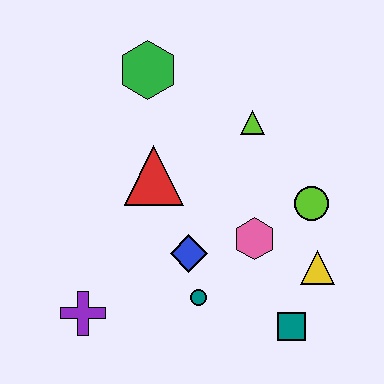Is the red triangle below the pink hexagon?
No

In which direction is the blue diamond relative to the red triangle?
The blue diamond is below the red triangle.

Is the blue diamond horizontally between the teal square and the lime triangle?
No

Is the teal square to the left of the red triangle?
No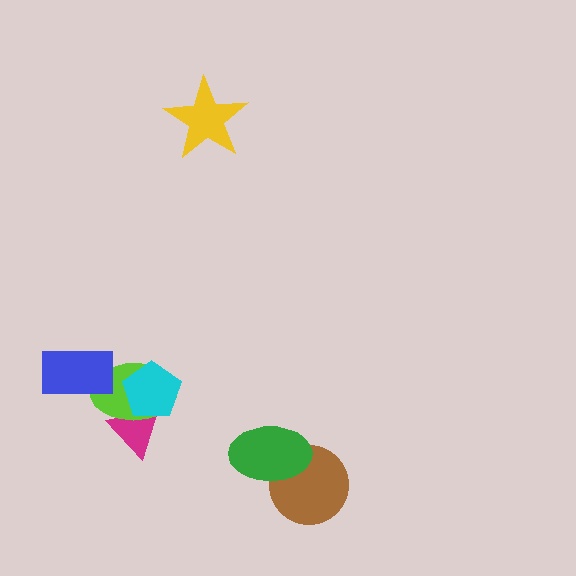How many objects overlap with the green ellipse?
1 object overlaps with the green ellipse.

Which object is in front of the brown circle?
The green ellipse is in front of the brown circle.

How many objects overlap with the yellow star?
0 objects overlap with the yellow star.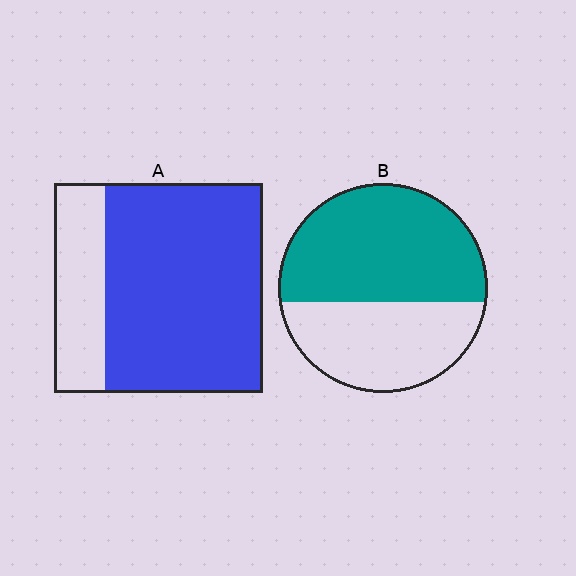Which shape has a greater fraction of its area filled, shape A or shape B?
Shape A.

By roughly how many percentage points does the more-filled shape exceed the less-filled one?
By roughly 15 percentage points (A over B).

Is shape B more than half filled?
Yes.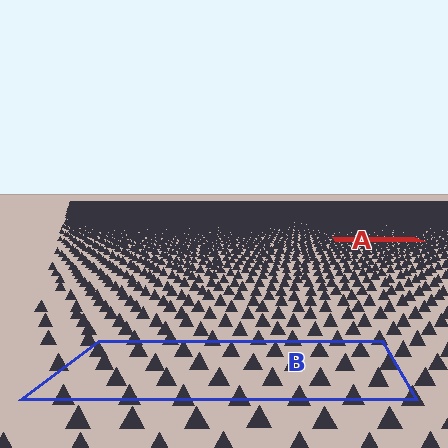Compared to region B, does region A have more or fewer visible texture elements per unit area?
Region A has more texture elements per unit area — they are packed more densely because it is farther away.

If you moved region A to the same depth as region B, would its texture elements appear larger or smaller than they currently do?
They would appear larger. At a closer depth, the same texture elements are projected at a bigger on-screen size.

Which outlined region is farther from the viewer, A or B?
Region A is farther from the viewer — the texture elements inside it appear smaller and more densely packed.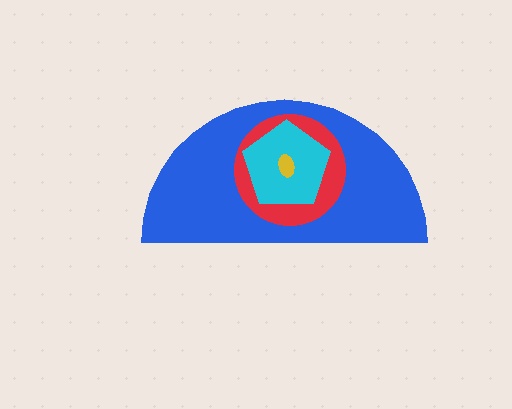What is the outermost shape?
The blue semicircle.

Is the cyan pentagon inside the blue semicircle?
Yes.